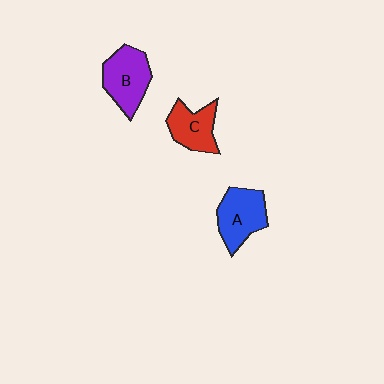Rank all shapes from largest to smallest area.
From largest to smallest: B (purple), A (blue), C (red).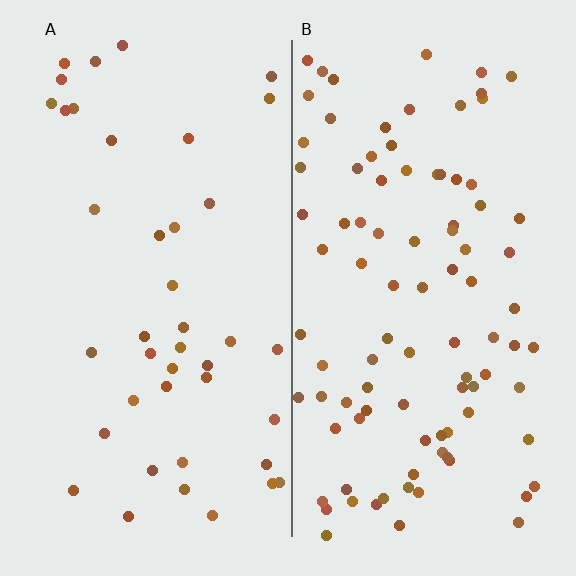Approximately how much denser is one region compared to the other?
Approximately 2.3× — region B over region A.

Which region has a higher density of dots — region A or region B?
B (the right).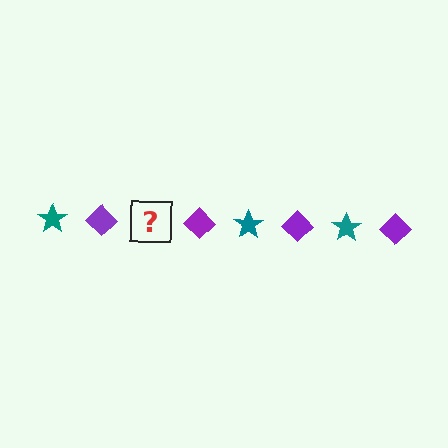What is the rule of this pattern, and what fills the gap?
The rule is that the pattern alternates between teal star and purple diamond. The gap should be filled with a teal star.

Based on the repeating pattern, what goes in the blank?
The blank should be a teal star.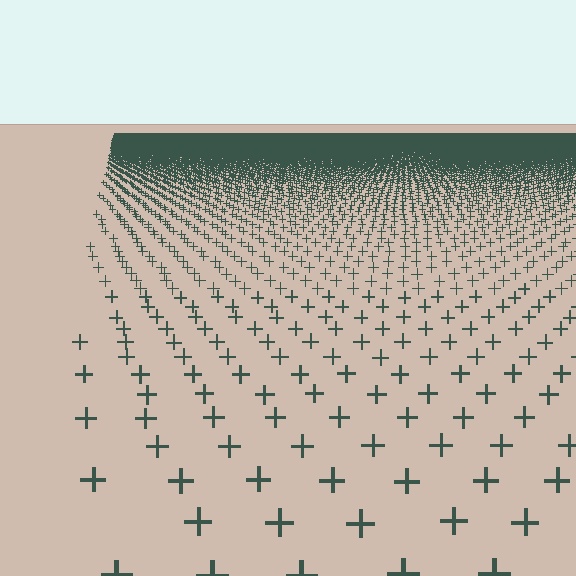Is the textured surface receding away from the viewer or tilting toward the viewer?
The surface is receding away from the viewer. Texture elements get smaller and denser toward the top.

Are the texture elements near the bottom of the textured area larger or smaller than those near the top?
Larger. Near the bottom, elements are closer to the viewer and appear at a bigger on-screen size.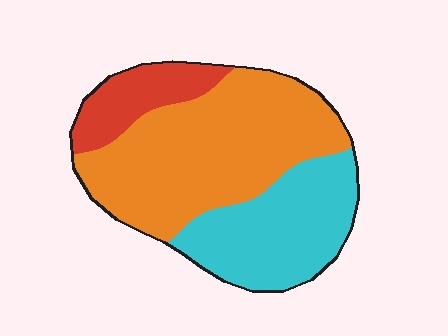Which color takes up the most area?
Orange, at roughly 55%.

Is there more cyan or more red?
Cyan.